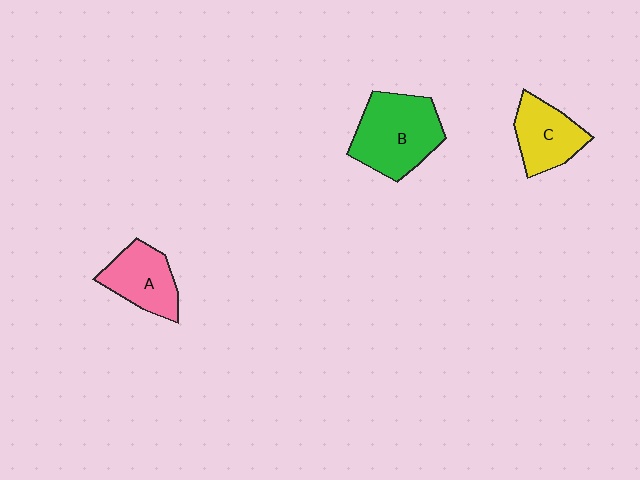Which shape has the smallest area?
Shape C (yellow).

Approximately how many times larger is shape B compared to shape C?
Approximately 1.5 times.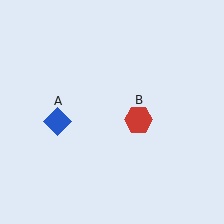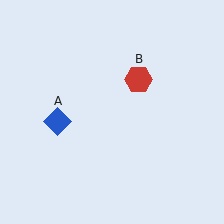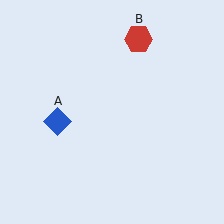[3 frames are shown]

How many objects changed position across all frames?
1 object changed position: red hexagon (object B).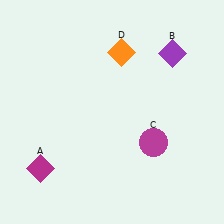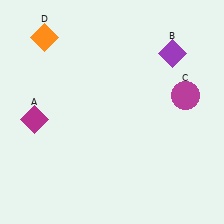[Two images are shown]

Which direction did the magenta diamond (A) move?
The magenta diamond (A) moved up.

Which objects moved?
The objects that moved are: the magenta diamond (A), the magenta circle (C), the orange diamond (D).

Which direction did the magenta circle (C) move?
The magenta circle (C) moved up.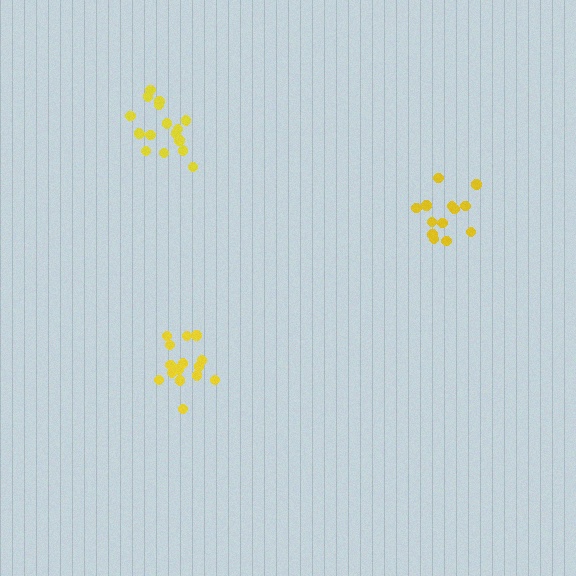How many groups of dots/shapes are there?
There are 3 groups.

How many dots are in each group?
Group 1: 13 dots, Group 2: 15 dots, Group 3: 17 dots (45 total).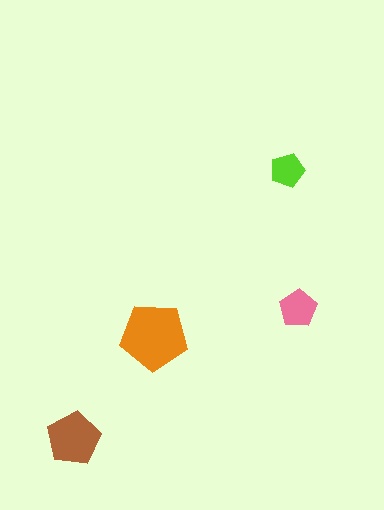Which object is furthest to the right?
The pink pentagon is rightmost.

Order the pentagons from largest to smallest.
the orange one, the brown one, the pink one, the lime one.